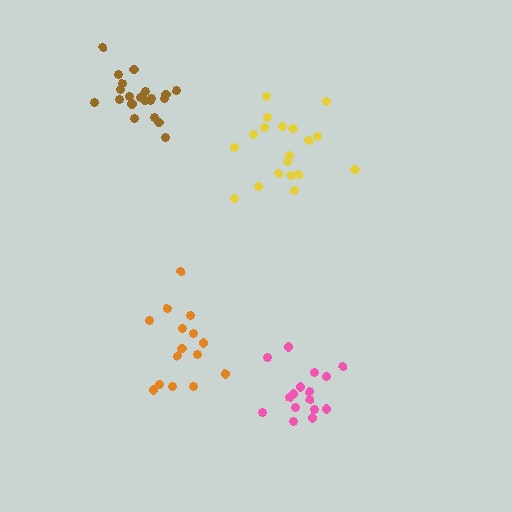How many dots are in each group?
Group 1: 16 dots, Group 2: 21 dots, Group 3: 15 dots, Group 4: 19 dots (71 total).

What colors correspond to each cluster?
The clusters are colored: pink, brown, orange, yellow.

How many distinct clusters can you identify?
There are 4 distinct clusters.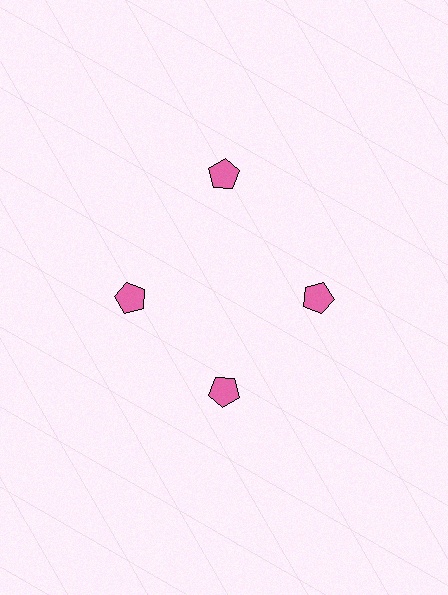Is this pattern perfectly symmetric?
No. The 4 pink pentagons are arranged in a ring, but one element near the 12 o'clock position is pushed outward from the center, breaking the 4-fold rotational symmetry.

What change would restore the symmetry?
The symmetry would be restored by moving it inward, back onto the ring so that all 4 pentagons sit at equal angles and equal distance from the center.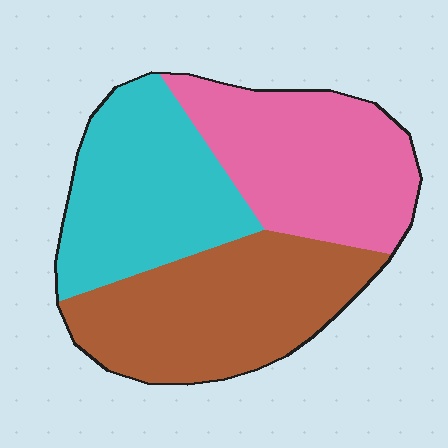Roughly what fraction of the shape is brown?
Brown takes up about three eighths (3/8) of the shape.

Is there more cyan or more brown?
Brown.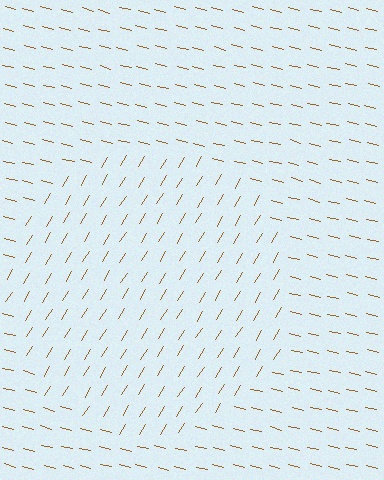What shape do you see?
I see a circle.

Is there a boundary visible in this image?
Yes, there is a texture boundary formed by a change in line orientation.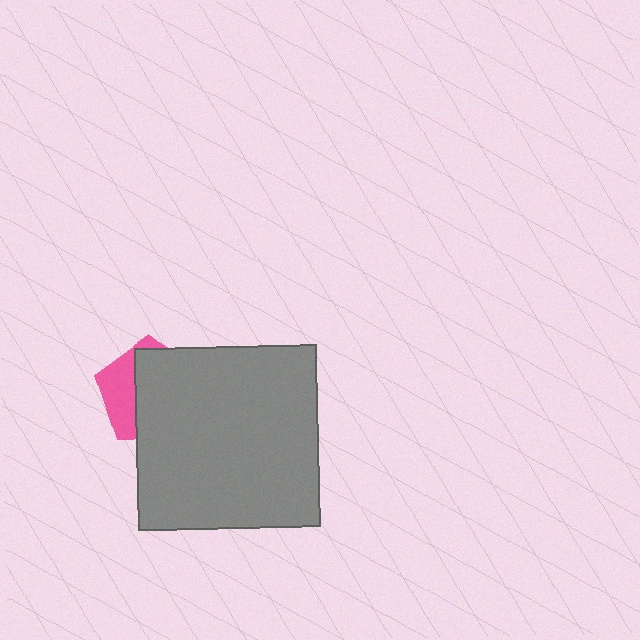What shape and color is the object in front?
The object in front is a gray square.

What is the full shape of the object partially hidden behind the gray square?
The partially hidden object is a pink pentagon.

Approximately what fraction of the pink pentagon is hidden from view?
Roughly 65% of the pink pentagon is hidden behind the gray square.